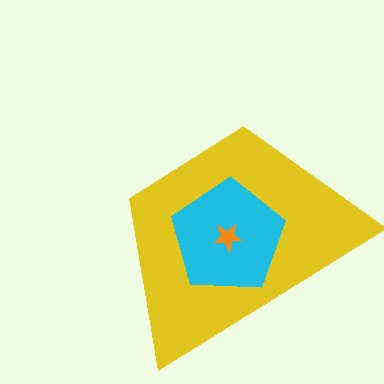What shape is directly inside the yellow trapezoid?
The cyan pentagon.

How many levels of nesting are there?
3.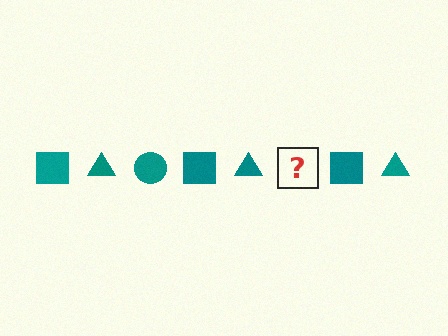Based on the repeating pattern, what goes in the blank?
The blank should be a teal circle.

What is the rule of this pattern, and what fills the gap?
The rule is that the pattern cycles through square, triangle, circle shapes in teal. The gap should be filled with a teal circle.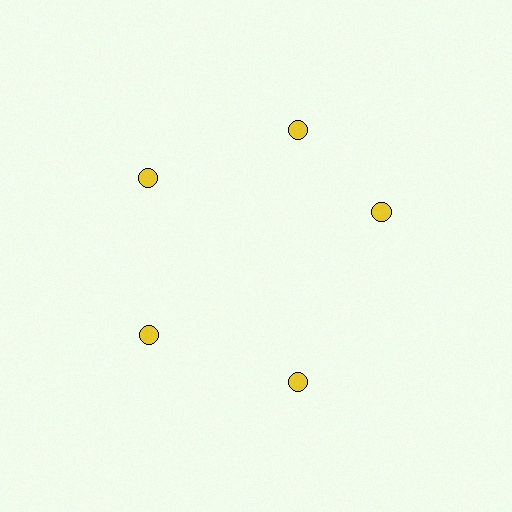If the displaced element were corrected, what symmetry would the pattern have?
It would have 5-fold rotational symmetry — the pattern would map onto itself every 72 degrees.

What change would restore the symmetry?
The symmetry would be restored by rotating it back into even spacing with its neighbors so that all 5 circles sit at equal angles and equal distance from the center.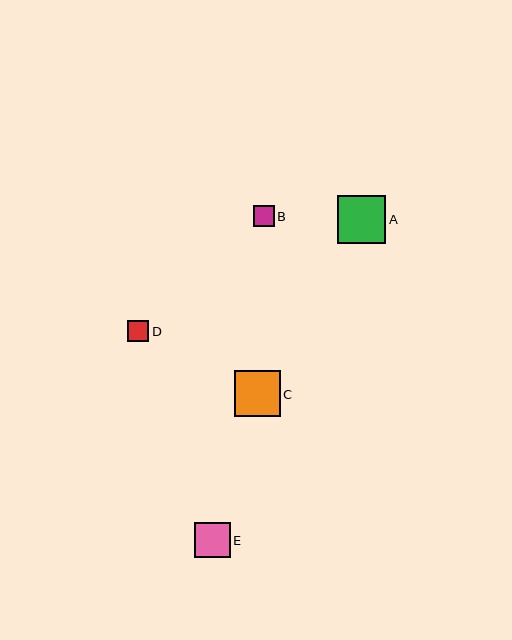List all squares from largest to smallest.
From largest to smallest: A, C, E, D, B.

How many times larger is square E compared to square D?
Square E is approximately 1.7 times the size of square D.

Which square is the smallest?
Square B is the smallest with a size of approximately 21 pixels.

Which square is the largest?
Square A is the largest with a size of approximately 48 pixels.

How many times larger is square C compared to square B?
Square C is approximately 2.2 times the size of square B.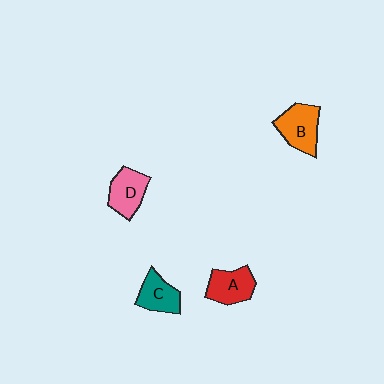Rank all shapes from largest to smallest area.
From largest to smallest: B (orange), D (pink), A (red), C (teal).